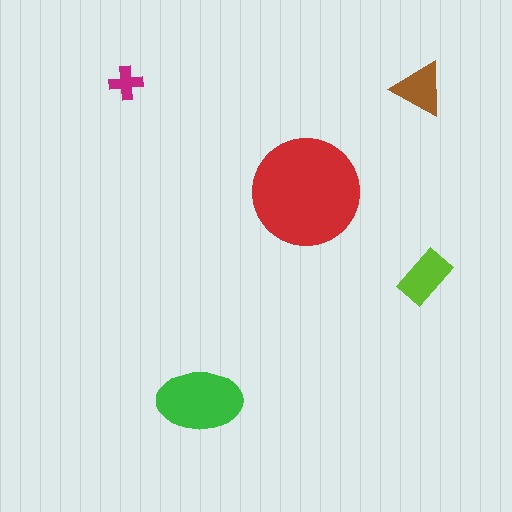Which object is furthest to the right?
The lime rectangle is rightmost.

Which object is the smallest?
The magenta cross.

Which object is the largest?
The red circle.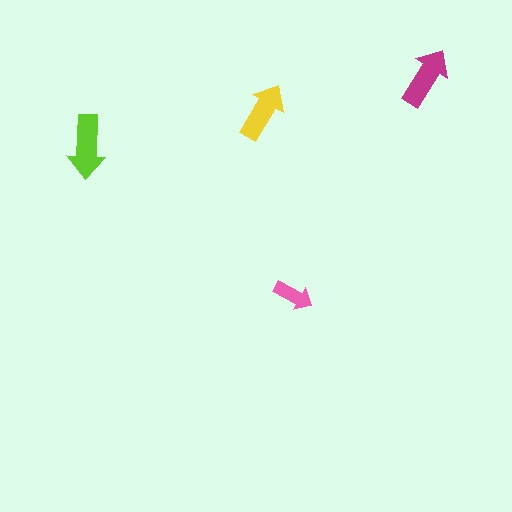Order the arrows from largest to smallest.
the lime one, the magenta one, the yellow one, the pink one.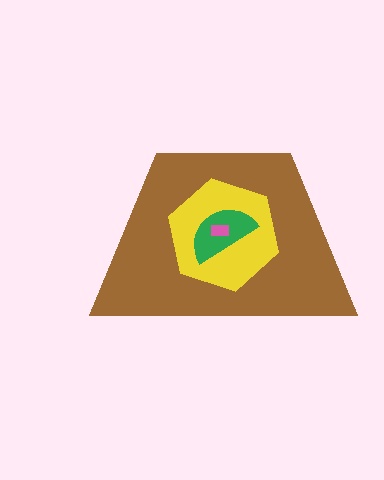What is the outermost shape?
The brown trapezoid.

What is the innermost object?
The pink rectangle.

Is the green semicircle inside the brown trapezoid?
Yes.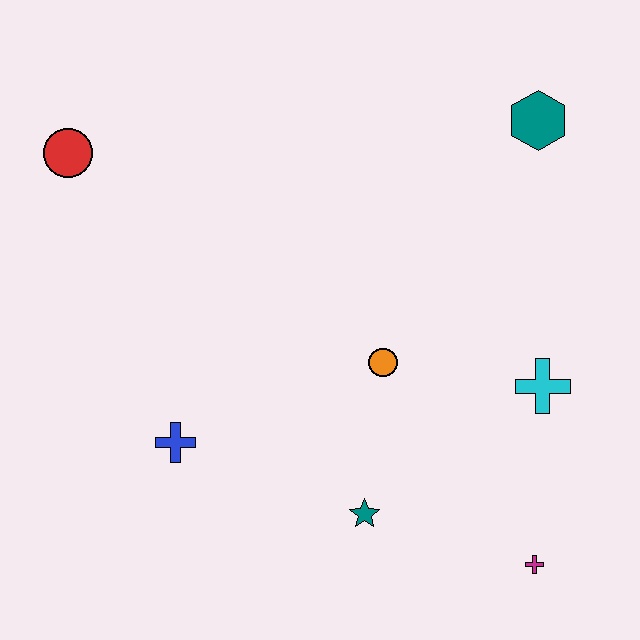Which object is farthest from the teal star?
The red circle is farthest from the teal star.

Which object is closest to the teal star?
The orange circle is closest to the teal star.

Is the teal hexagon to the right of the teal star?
Yes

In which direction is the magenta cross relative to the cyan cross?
The magenta cross is below the cyan cross.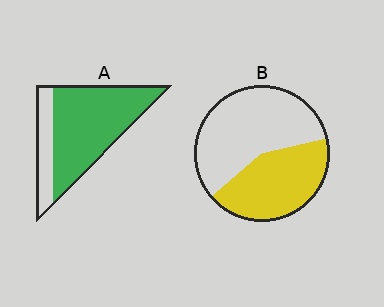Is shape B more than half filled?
No.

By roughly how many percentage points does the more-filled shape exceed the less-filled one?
By roughly 35 percentage points (A over B).